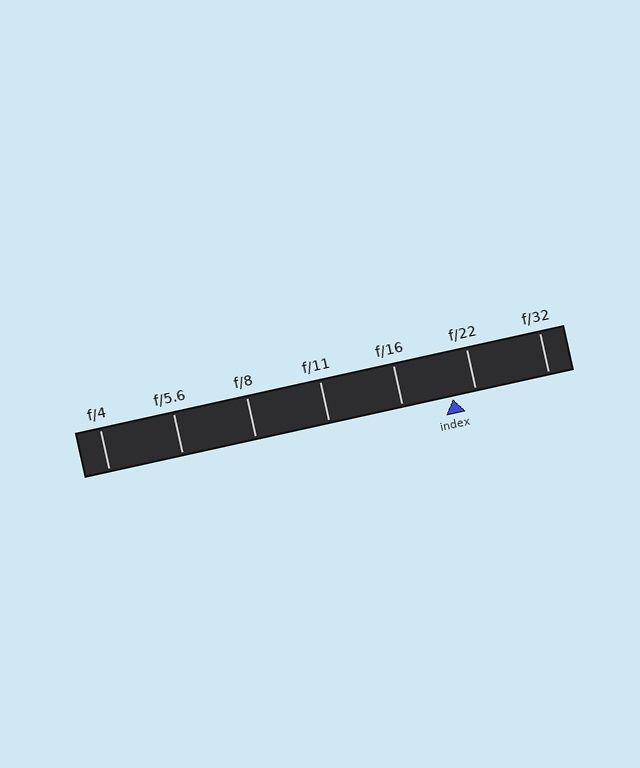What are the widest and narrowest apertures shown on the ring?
The widest aperture shown is f/4 and the narrowest is f/32.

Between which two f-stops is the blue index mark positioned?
The index mark is between f/16 and f/22.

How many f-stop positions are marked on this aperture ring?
There are 7 f-stop positions marked.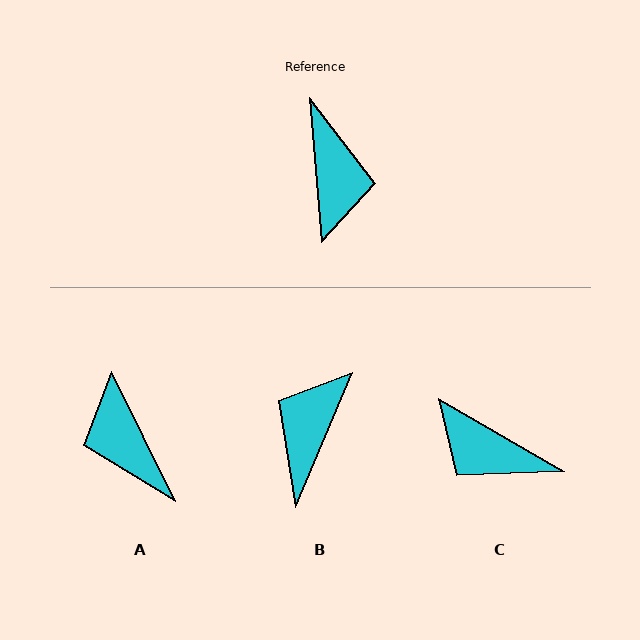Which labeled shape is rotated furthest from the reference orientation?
A, about 159 degrees away.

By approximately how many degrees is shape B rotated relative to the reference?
Approximately 152 degrees counter-clockwise.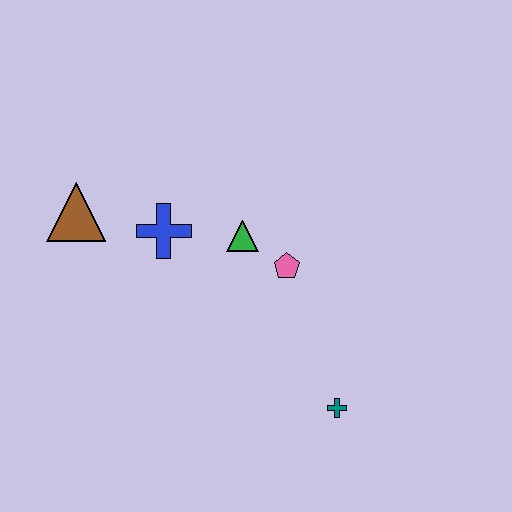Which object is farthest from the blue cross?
The teal cross is farthest from the blue cross.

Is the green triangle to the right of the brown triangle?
Yes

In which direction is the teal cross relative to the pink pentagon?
The teal cross is below the pink pentagon.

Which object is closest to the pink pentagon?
The green triangle is closest to the pink pentagon.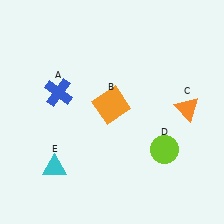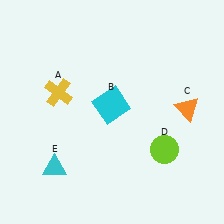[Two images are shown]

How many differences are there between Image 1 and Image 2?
There are 2 differences between the two images.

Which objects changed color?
A changed from blue to yellow. B changed from orange to cyan.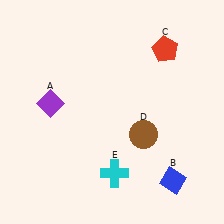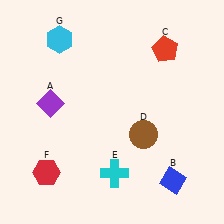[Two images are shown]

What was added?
A red hexagon (F), a cyan hexagon (G) were added in Image 2.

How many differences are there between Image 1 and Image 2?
There are 2 differences between the two images.